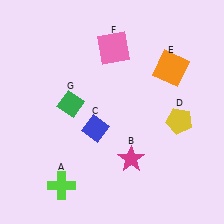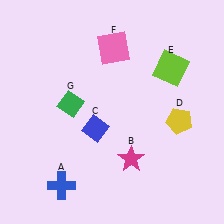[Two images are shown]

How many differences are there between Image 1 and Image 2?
There are 2 differences between the two images.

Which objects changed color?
A changed from lime to blue. E changed from orange to lime.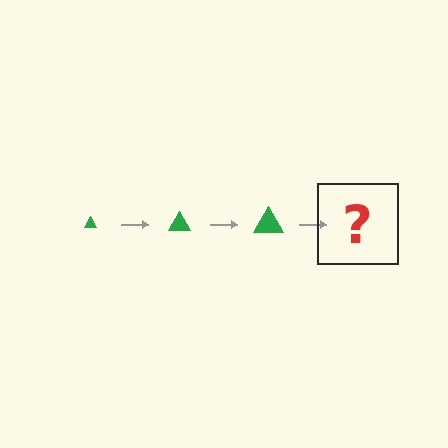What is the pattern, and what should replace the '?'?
The pattern is that the triangle gets progressively larger each step. The '?' should be a green triangle, larger than the previous one.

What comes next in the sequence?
The next element should be a green triangle, larger than the previous one.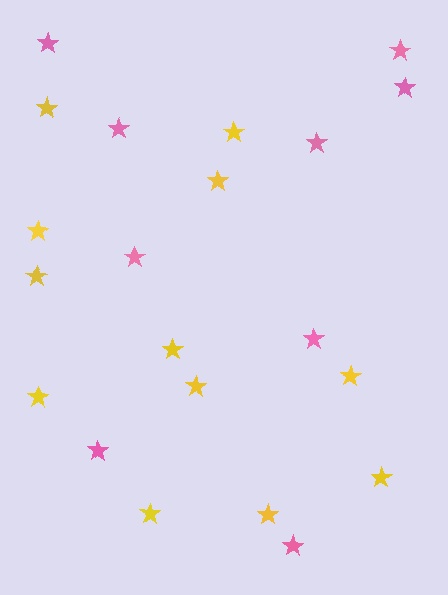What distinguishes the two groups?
There are 2 groups: one group of yellow stars (12) and one group of pink stars (9).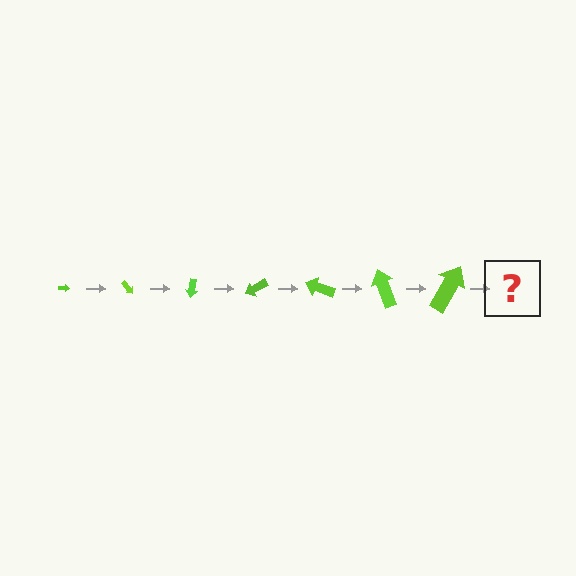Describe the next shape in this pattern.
It should be an arrow, larger than the previous one and rotated 350 degrees from the start.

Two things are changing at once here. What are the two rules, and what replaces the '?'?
The two rules are that the arrow grows larger each step and it rotates 50 degrees each step. The '?' should be an arrow, larger than the previous one and rotated 350 degrees from the start.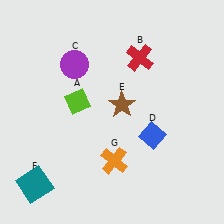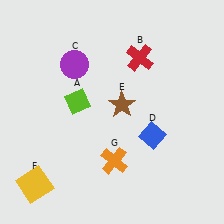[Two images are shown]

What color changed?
The square (F) changed from teal in Image 1 to yellow in Image 2.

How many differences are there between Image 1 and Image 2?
There is 1 difference between the two images.